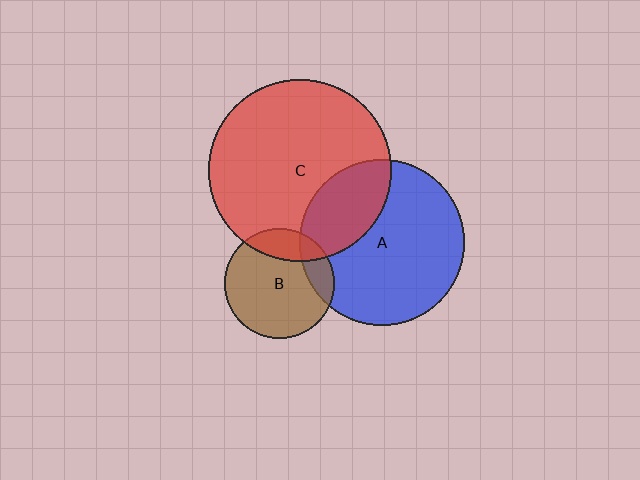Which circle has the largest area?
Circle C (red).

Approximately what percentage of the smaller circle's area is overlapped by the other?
Approximately 20%.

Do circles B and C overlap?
Yes.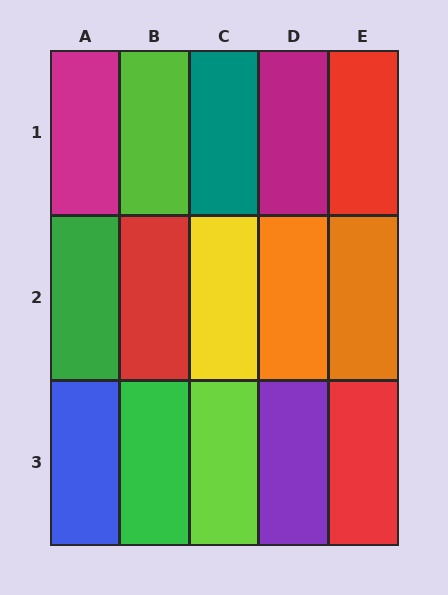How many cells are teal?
1 cell is teal.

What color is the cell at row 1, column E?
Red.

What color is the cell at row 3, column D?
Purple.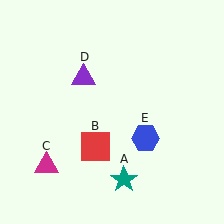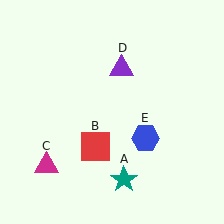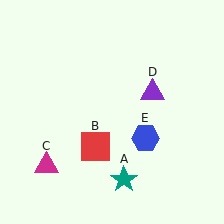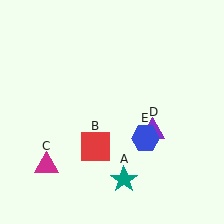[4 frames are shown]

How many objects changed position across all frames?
1 object changed position: purple triangle (object D).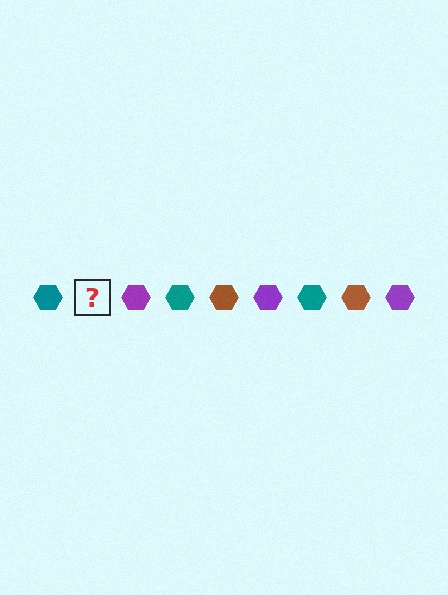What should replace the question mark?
The question mark should be replaced with a brown hexagon.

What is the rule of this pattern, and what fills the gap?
The rule is that the pattern cycles through teal, brown, purple hexagons. The gap should be filled with a brown hexagon.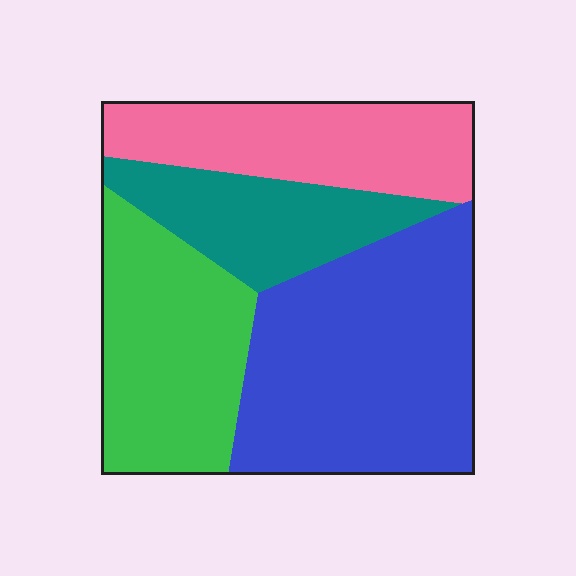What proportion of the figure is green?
Green covers about 25% of the figure.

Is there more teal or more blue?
Blue.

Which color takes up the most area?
Blue, at roughly 40%.